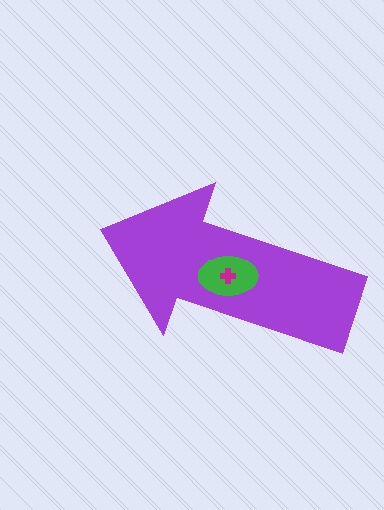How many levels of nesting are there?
3.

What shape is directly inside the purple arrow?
The green ellipse.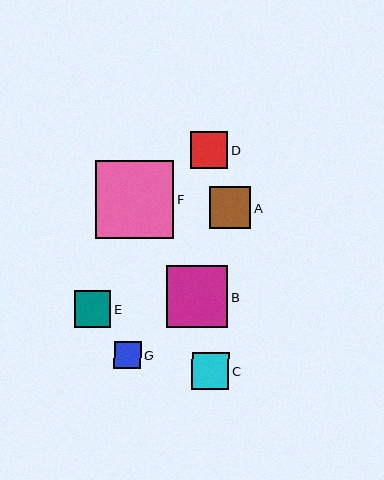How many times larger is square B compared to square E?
Square B is approximately 1.7 times the size of square E.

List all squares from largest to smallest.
From largest to smallest: F, B, A, C, D, E, G.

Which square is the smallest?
Square G is the smallest with a size of approximately 27 pixels.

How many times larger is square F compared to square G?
Square F is approximately 2.9 times the size of square G.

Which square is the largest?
Square F is the largest with a size of approximately 78 pixels.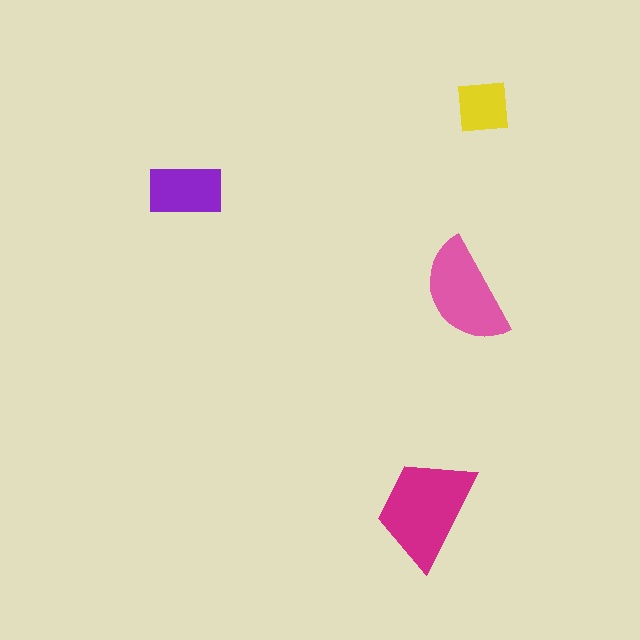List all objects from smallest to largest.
The yellow square, the purple rectangle, the pink semicircle, the magenta trapezoid.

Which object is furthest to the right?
The yellow square is rightmost.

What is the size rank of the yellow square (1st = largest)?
4th.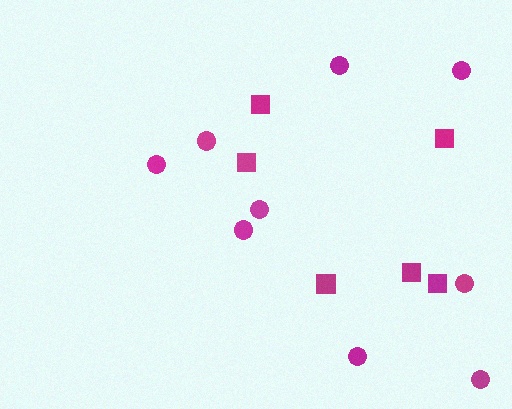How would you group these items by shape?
There are 2 groups: one group of squares (6) and one group of circles (9).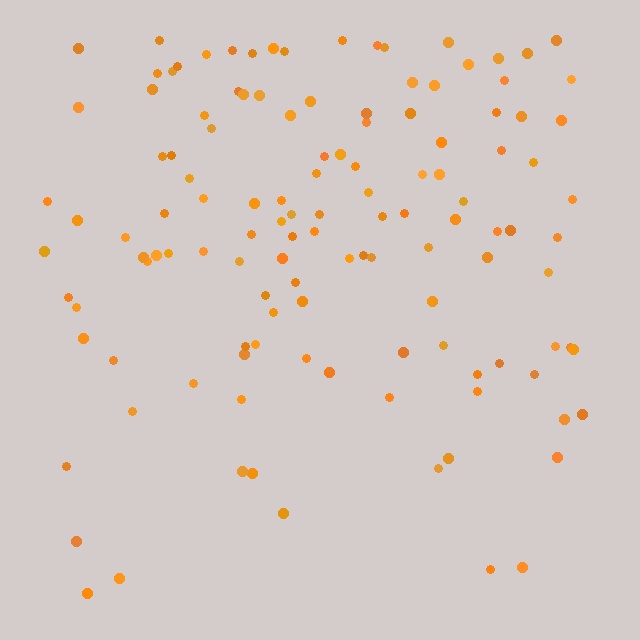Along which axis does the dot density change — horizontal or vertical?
Vertical.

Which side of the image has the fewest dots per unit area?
The bottom.